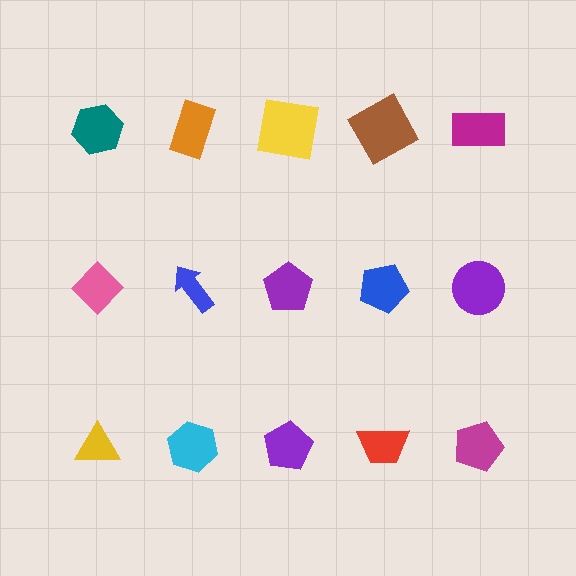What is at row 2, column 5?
A purple circle.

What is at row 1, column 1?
A teal hexagon.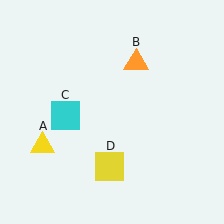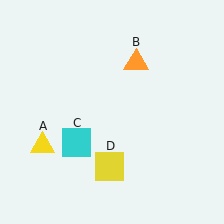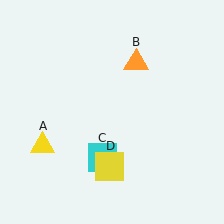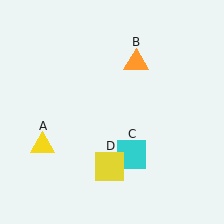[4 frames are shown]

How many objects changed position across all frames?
1 object changed position: cyan square (object C).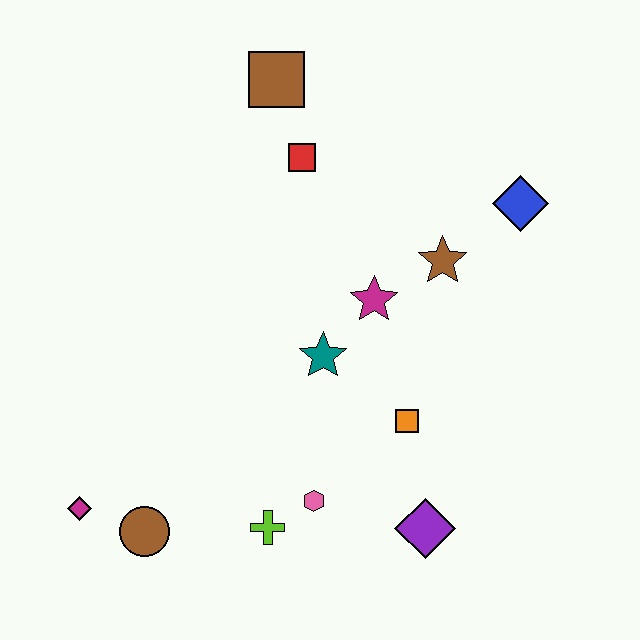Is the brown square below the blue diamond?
No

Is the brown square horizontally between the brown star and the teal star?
No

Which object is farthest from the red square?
The magenta diamond is farthest from the red square.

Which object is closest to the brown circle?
The magenta diamond is closest to the brown circle.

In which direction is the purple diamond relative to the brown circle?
The purple diamond is to the right of the brown circle.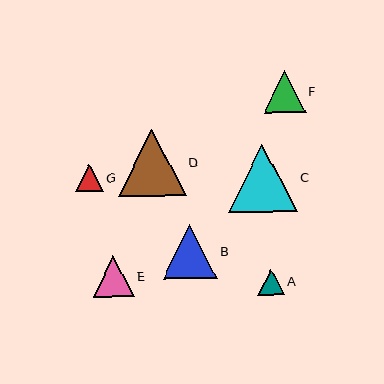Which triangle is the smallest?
Triangle A is the smallest with a size of approximately 26 pixels.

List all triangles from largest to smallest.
From largest to smallest: C, D, B, F, E, G, A.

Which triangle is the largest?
Triangle C is the largest with a size of approximately 69 pixels.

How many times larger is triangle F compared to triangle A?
Triangle F is approximately 1.6 times the size of triangle A.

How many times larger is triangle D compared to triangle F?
Triangle D is approximately 1.6 times the size of triangle F.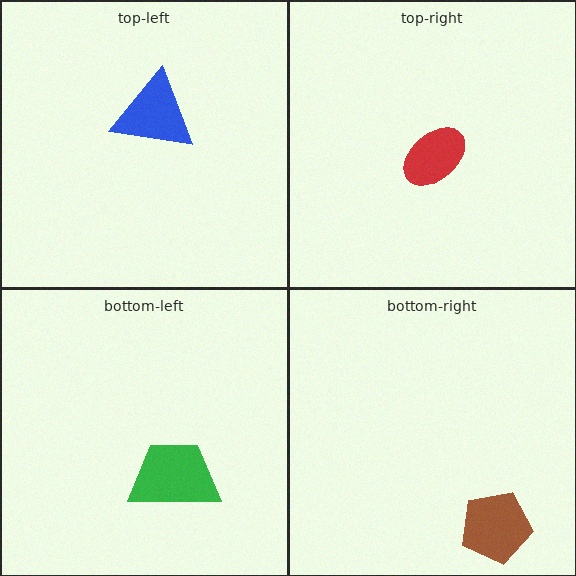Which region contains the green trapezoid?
The bottom-left region.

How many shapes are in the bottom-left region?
1.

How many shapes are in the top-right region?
1.